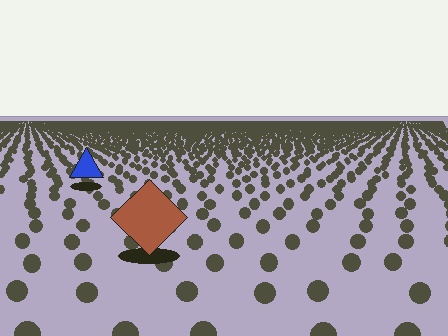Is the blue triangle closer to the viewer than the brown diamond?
No. The brown diamond is closer — you can tell from the texture gradient: the ground texture is coarser near it.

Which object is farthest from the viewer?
The blue triangle is farthest from the viewer. It appears smaller and the ground texture around it is denser.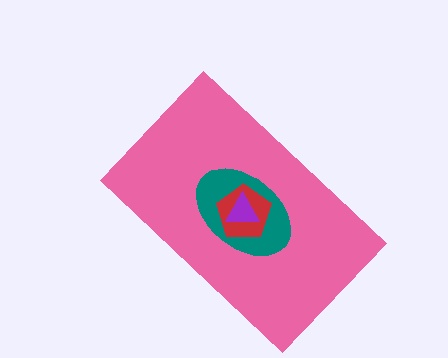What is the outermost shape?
The pink rectangle.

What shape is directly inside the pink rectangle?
The teal ellipse.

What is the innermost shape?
The purple triangle.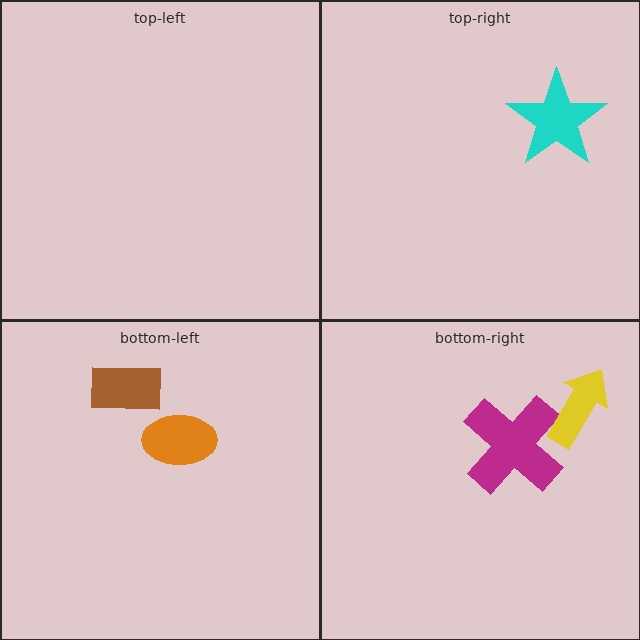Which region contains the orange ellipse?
The bottom-left region.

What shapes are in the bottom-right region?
The magenta cross, the yellow arrow.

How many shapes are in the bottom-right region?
2.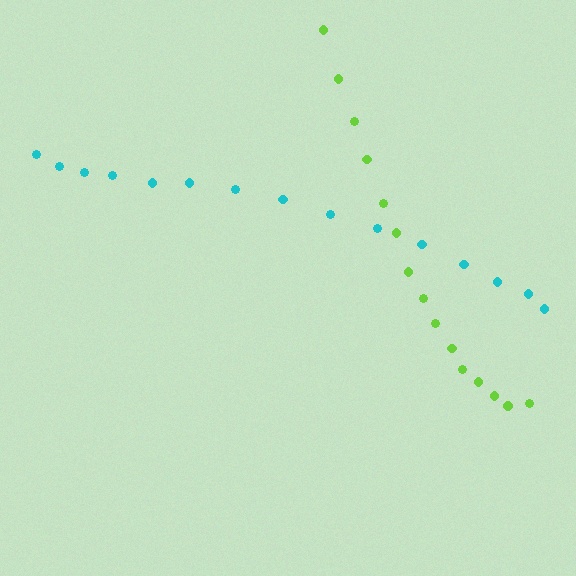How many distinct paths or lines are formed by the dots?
There are 2 distinct paths.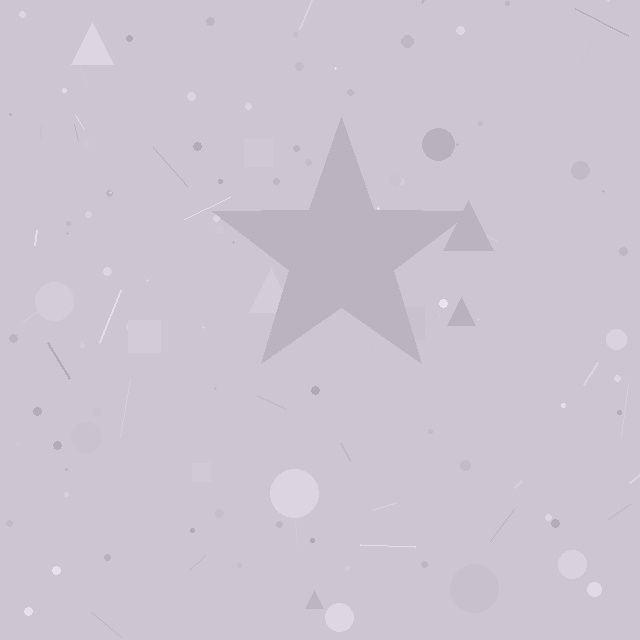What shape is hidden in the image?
A star is hidden in the image.